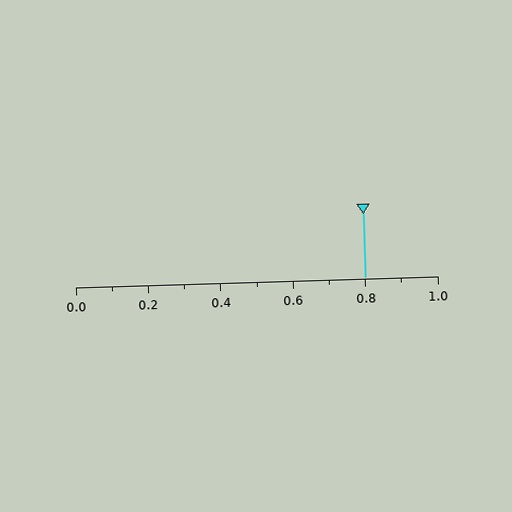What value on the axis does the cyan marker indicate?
The marker indicates approximately 0.8.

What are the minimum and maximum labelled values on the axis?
The axis runs from 0.0 to 1.0.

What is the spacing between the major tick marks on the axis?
The major ticks are spaced 0.2 apart.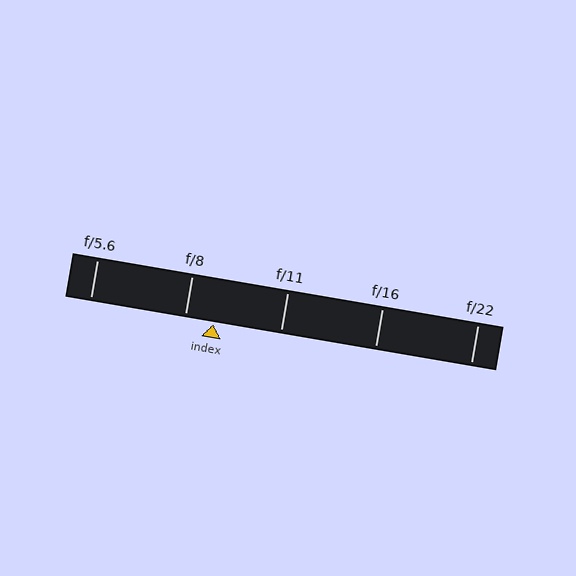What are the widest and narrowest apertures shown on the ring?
The widest aperture shown is f/5.6 and the narrowest is f/22.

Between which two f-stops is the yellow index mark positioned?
The index mark is between f/8 and f/11.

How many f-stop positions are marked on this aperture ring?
There are 5 f-stop positions marked.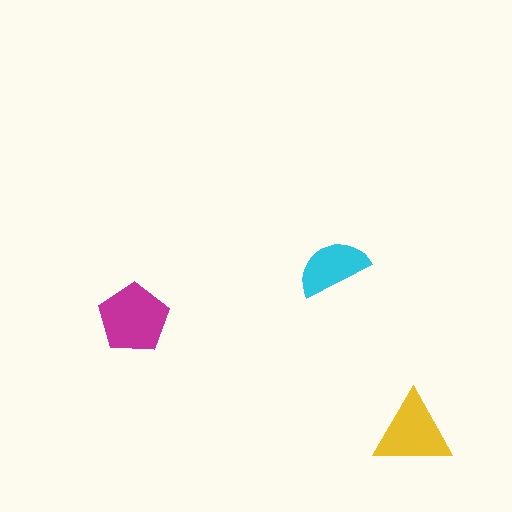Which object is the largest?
The magenta pentagon.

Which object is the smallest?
The cyan semicircle.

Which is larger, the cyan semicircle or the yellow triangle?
The yellow triangle.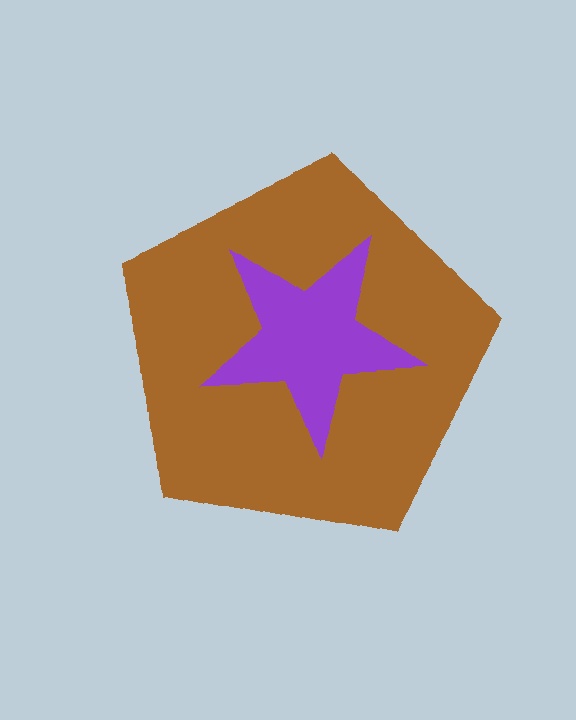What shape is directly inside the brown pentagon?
The purple star.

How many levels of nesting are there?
2.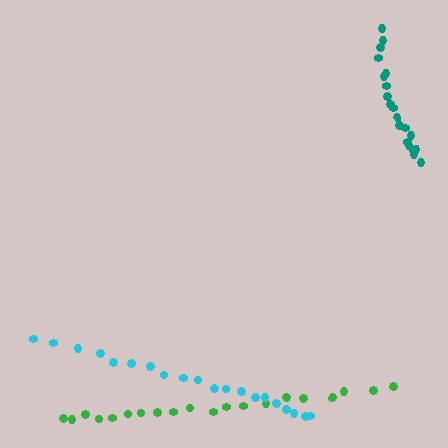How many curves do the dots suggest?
There are 3 distinct paths.